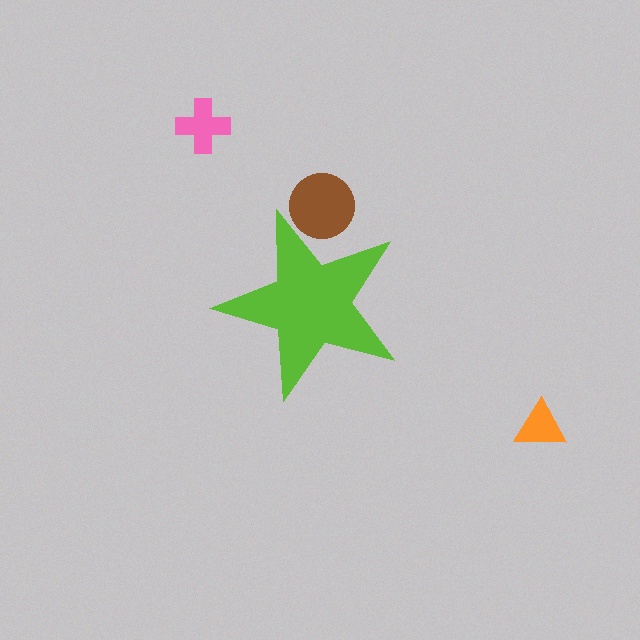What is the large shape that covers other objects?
A lime star.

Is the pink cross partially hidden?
No, the pink cross is fully visible.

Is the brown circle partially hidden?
Yes, the brown circle is partially hidden behind the lime star.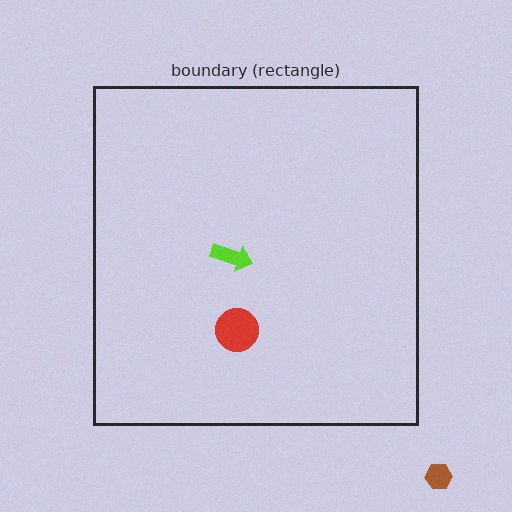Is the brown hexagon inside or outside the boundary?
Outside.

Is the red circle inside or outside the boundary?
Inside.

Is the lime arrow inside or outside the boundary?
Inside.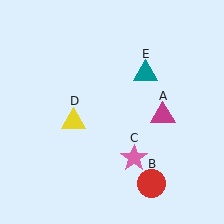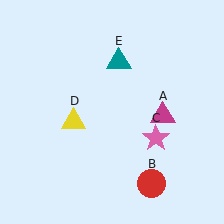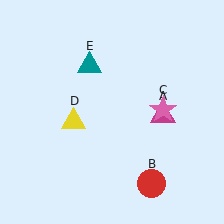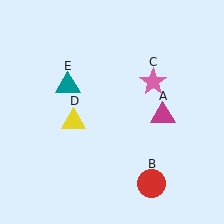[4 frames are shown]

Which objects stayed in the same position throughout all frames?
Magenta triangle (object A) and red circle (object B) and yellow triangle (object D) remained stationary.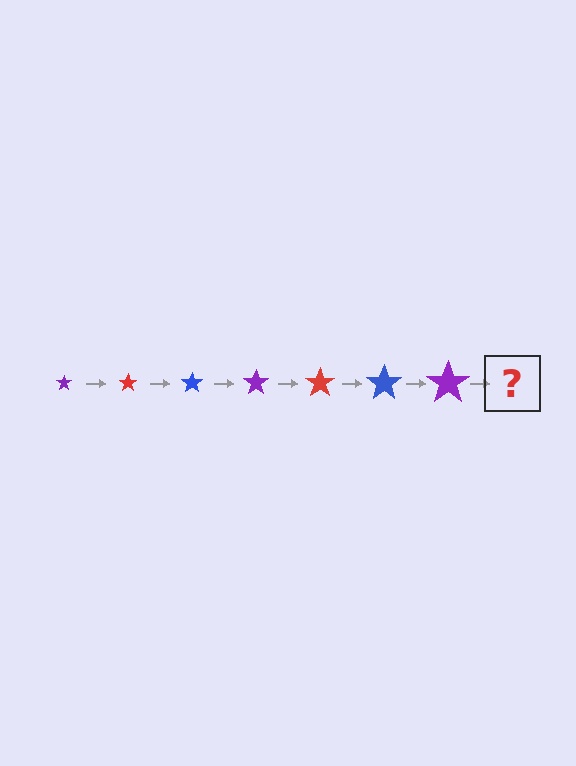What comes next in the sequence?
The next element should be a red star, larger than the previous one.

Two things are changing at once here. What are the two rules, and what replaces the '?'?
The two rules are that the star grows larger each step and the color cycles through purple, red, and blue. The '?' should be a red star, larger than the previous one.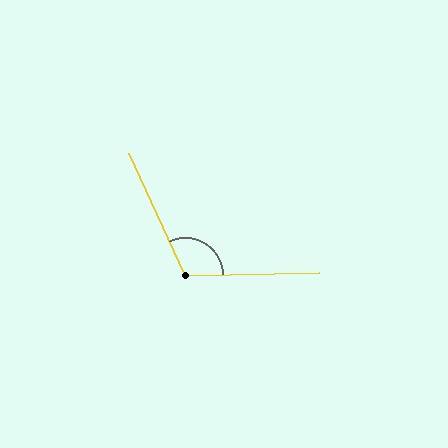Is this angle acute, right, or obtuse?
It is obtuse.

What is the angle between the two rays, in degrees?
Approximately 114 degrees.